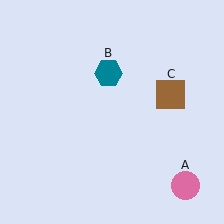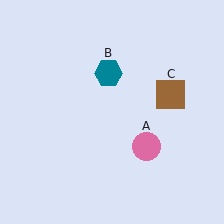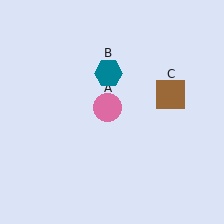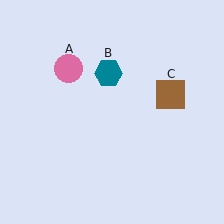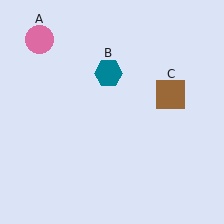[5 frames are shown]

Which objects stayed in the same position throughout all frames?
Teal hexagon (object B) and brown square (object C) remained stationary.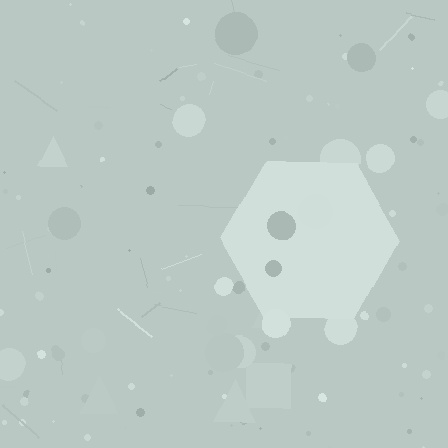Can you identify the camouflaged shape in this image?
The camouflaged shape is a hexagon.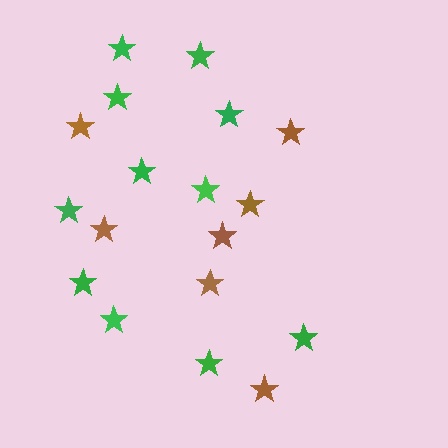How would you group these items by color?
There are 2 groups: one group of brown stars (7) and one group of green stars (11).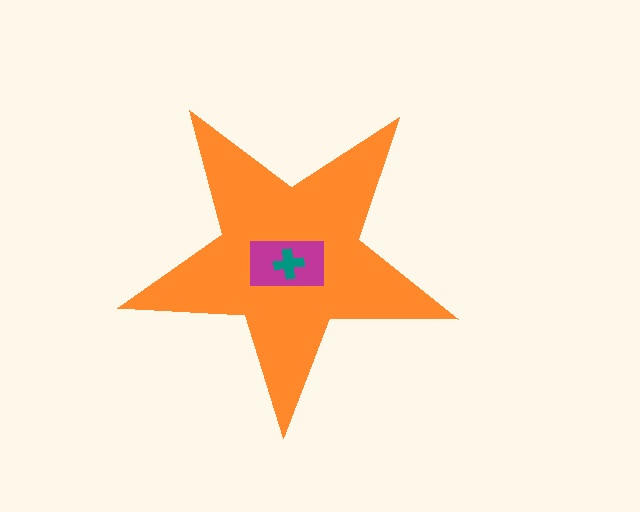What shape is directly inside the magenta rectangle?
The teal cross.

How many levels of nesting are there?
3.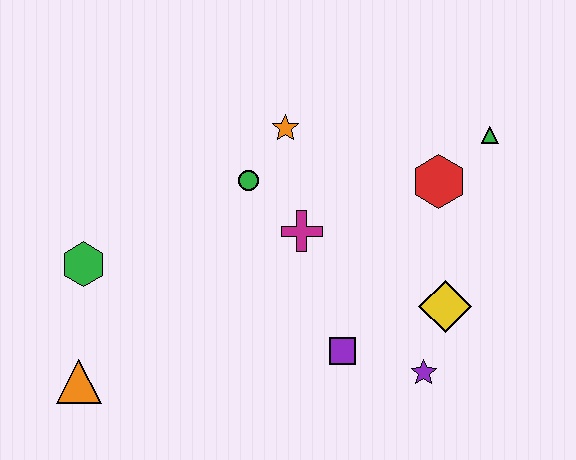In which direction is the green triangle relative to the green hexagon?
The green triangle is to the right of the green hexagon.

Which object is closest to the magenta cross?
The green circle is closest to the magenta cross.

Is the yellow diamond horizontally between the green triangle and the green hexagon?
Yes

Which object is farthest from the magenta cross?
The orange triangle is farthest from the magenta cross.